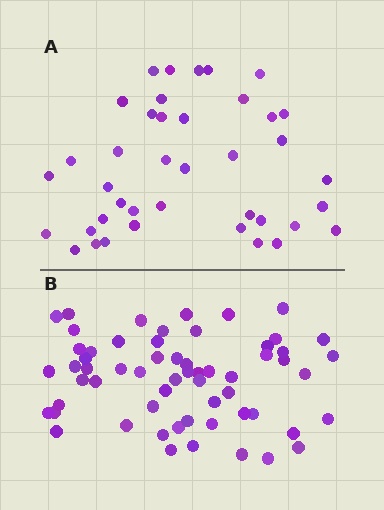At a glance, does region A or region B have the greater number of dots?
Region B (the bottom region) has more dots.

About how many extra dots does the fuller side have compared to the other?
Region B has approximately 20 more dots than region A.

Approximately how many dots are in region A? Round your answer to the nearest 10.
About 40 dots.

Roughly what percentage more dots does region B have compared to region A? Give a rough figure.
About 50% more.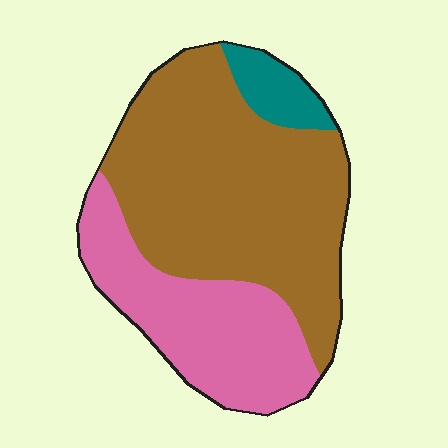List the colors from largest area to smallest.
From largest to smallest: brown, pink, teal.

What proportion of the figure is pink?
Pink covers roughly 30% of the figure.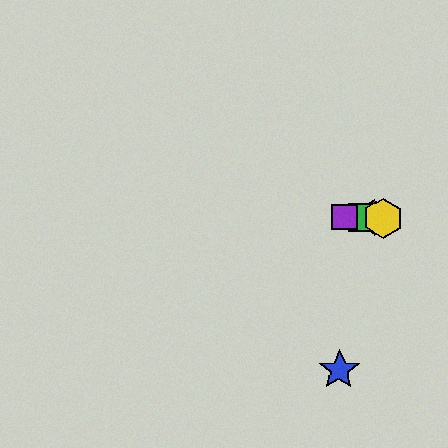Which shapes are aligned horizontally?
The red hexagon, the green square, the yellow hexagon, the purple square are aligned horizontally.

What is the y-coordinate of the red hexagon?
The red hexagon is at y≈218.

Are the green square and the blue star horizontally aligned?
No, the green square is at y≈218 and the blue star is at y≈370.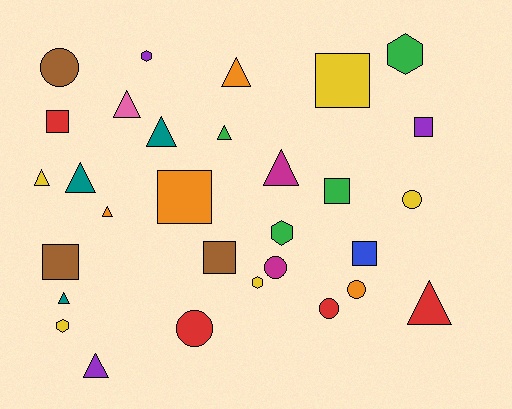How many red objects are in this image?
There are 4 red objects.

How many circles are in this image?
There are 6 circles.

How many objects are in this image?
There are 30 objects.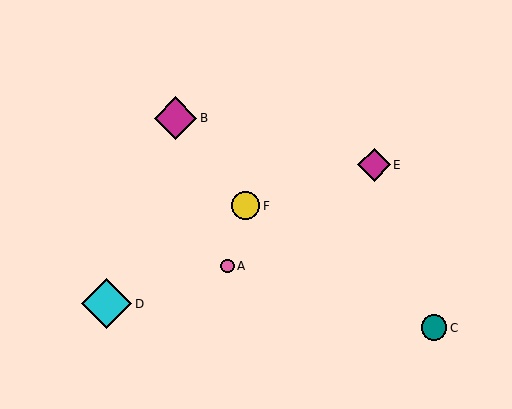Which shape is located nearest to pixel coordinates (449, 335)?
The teal circle (labeled C) at (434, 328) is nearest to that location.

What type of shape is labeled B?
Shape B is a magenta diamond.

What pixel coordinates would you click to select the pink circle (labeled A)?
Click at (227, 266) to select the pink circle A.